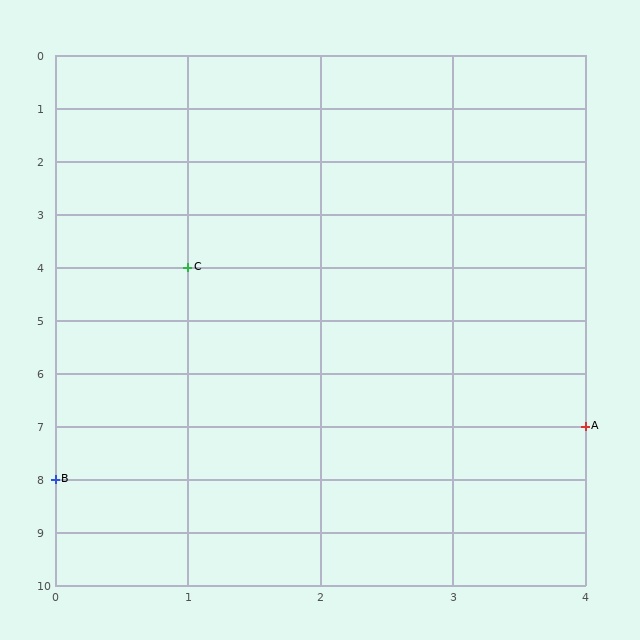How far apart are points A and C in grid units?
Points A and C are 3 columns and 3 rows apart (about 4.2 grid units diagonally).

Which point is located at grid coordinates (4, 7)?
Point A is at (4, 7).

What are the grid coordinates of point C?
Point C is at grid coordinates (1, 4).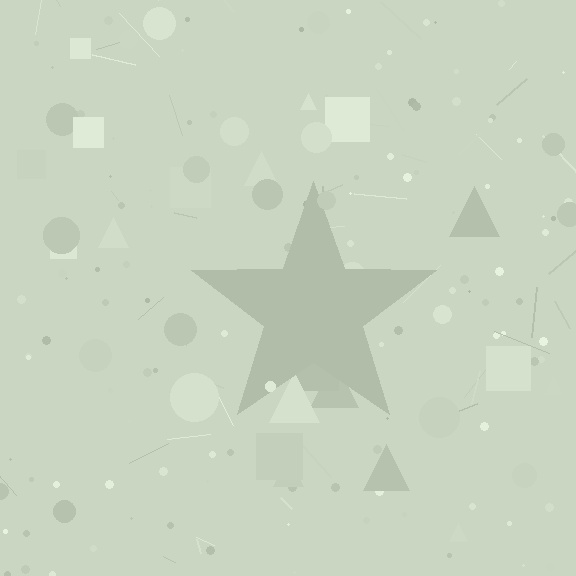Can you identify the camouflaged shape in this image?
The camouflaged shape is a star.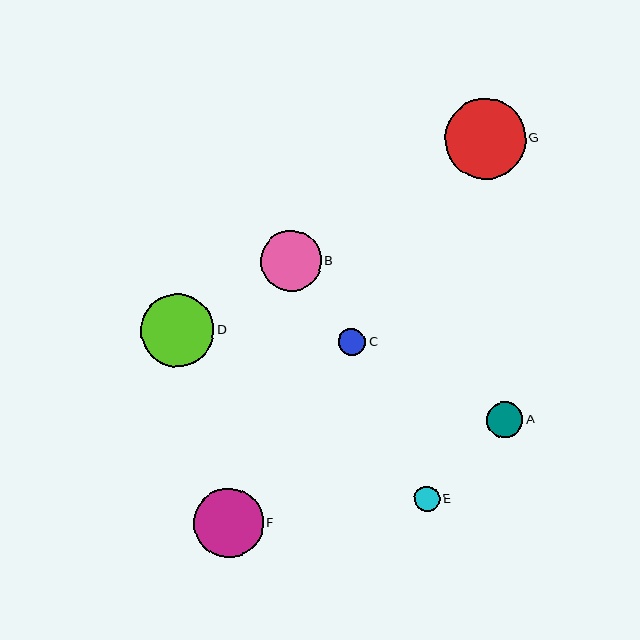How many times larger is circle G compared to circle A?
Circle G is approximately 2.2 times the size of circle A.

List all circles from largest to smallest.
From largest to smallest: G, D, F, B, A, C, E.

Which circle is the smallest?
Circle E is the smallest with a size of approximately 26 pixels.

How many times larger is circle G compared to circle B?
Circle G is approximately 1.3 times the size of circle B.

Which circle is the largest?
Circle G is the largest with a size of approximately 81 pixels.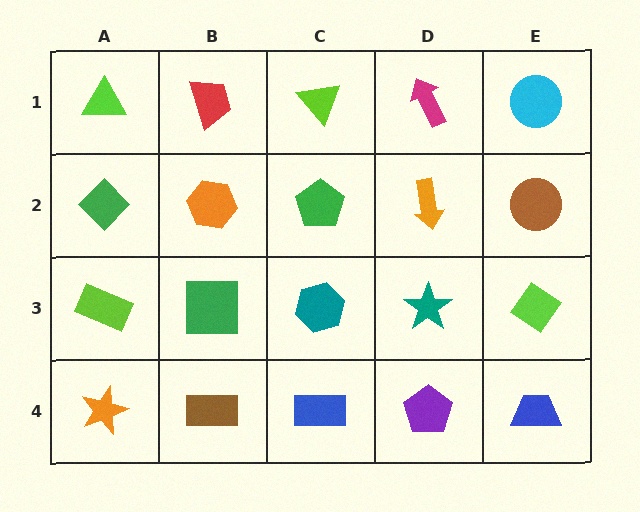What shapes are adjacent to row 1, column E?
A brown circle (row 2, column E), a magenta arrow (row 1, column D).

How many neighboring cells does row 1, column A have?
2.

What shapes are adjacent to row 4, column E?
A lime diamond (row 3, column E), a purple pentagon (row 4, column D).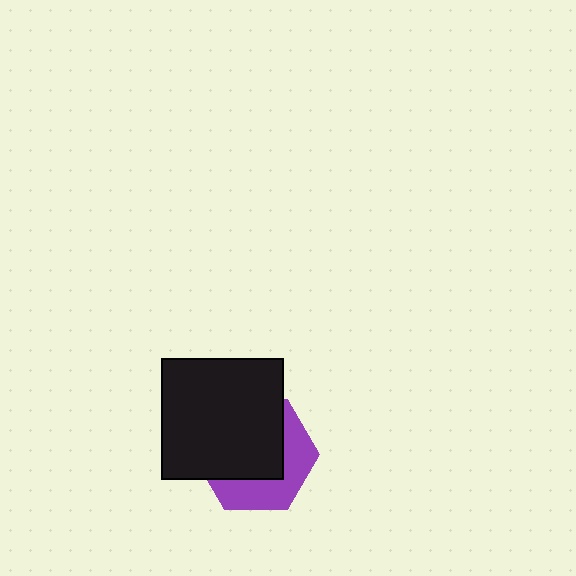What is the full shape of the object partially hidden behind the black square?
The partially hidden object is a purple hexagon.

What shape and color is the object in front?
The object in front is a black square.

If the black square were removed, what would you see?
You would see the complete purple hexagon.